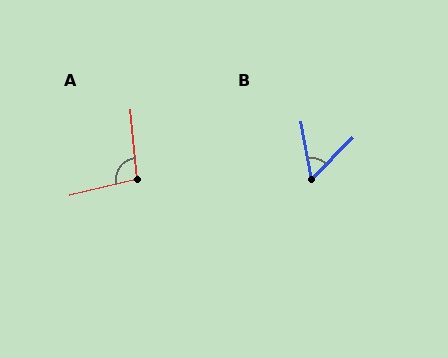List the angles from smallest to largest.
B (56°), A (98°).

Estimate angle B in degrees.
Approximately 56 degrees.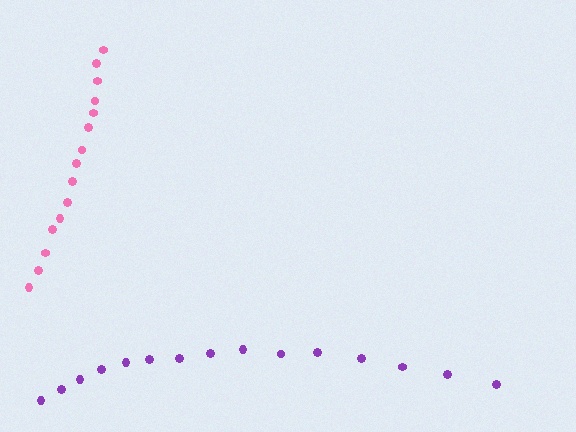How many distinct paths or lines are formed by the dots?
There are 2 distinct paths.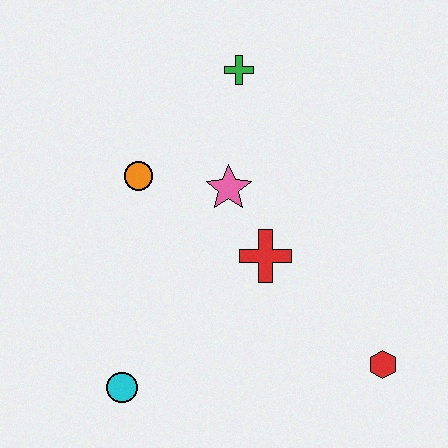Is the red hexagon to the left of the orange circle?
No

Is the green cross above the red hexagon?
Yes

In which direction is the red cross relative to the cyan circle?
The red cross is to the right of the cyan circle.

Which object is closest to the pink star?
The red cross is closest to the pink star.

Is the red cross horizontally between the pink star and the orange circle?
No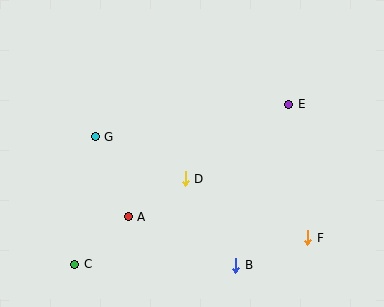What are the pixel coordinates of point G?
Point G is at (95, 137).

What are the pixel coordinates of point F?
Point F is at (308, 238).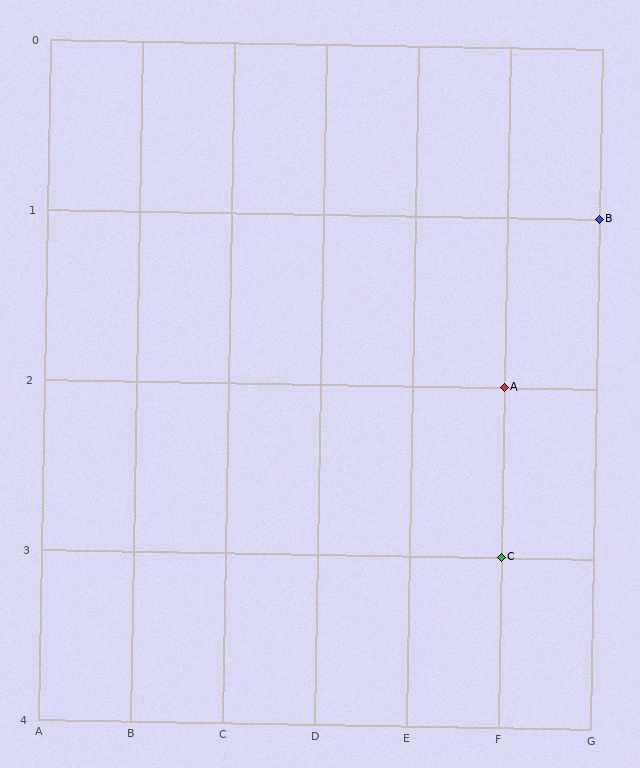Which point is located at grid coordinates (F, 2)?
Point A is at (F, 2).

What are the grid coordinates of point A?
Point A is at grid coordinates (F, 2).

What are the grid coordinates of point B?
Point B is at grid coordinates (G, 1).